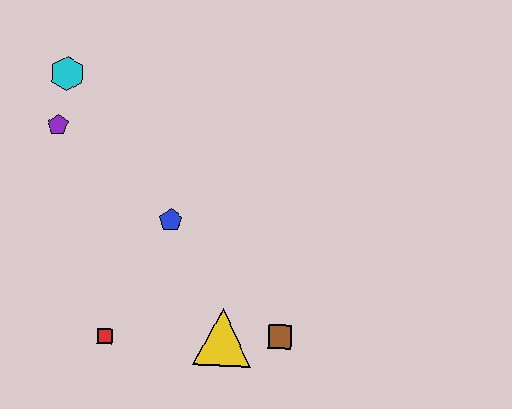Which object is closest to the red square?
The yellow triangle is closest to the red square.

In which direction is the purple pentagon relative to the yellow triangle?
The purple pentagon is above the yellow triangle.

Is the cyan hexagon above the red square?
Yes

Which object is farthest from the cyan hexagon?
The brown square is farthest from the cyan hexagon.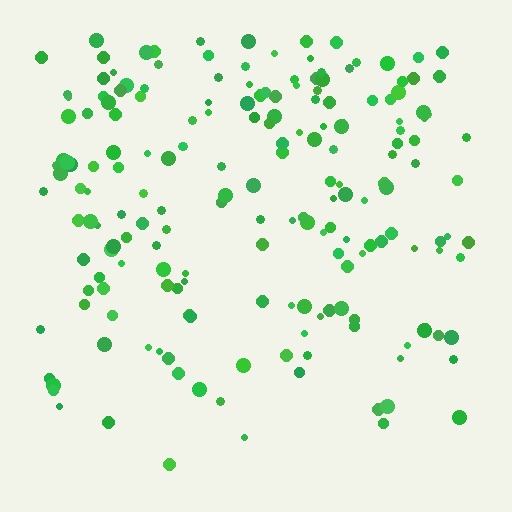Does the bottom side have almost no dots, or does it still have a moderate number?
Still a moderate number, just noticeably fewer than the top.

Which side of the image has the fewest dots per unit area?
The bottom.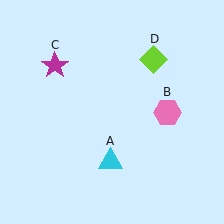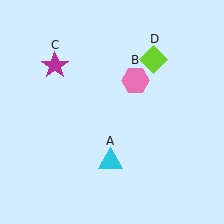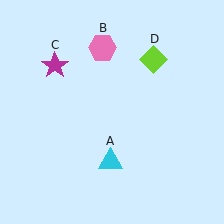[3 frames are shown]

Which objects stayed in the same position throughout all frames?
Cyan triangle (object A) and magenta star (object C) and lime diamond (object D) remained stationary.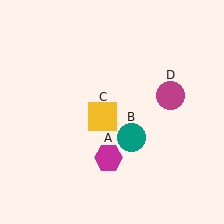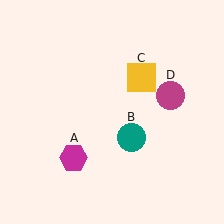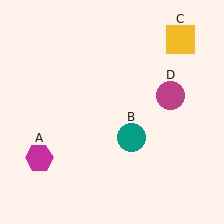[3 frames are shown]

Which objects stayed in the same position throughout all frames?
Teal circle (object B) and magenta circle (object D) remained stationary.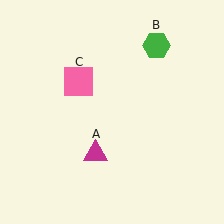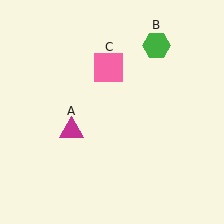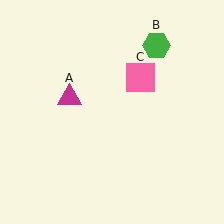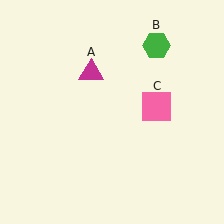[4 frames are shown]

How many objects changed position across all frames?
2 objects changed position: magenta triangle (object A), pink square (object C).